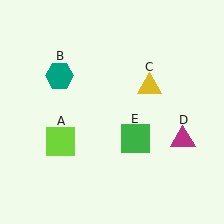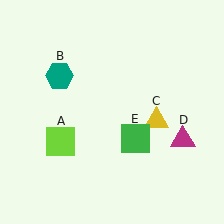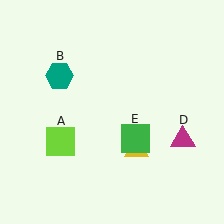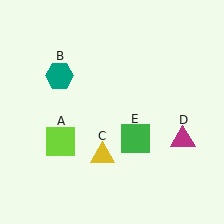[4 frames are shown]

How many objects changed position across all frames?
1 object changed position: yellow triangle (object C).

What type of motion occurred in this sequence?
The yellow triangle (object C) rotated clockwise around the center of the scene.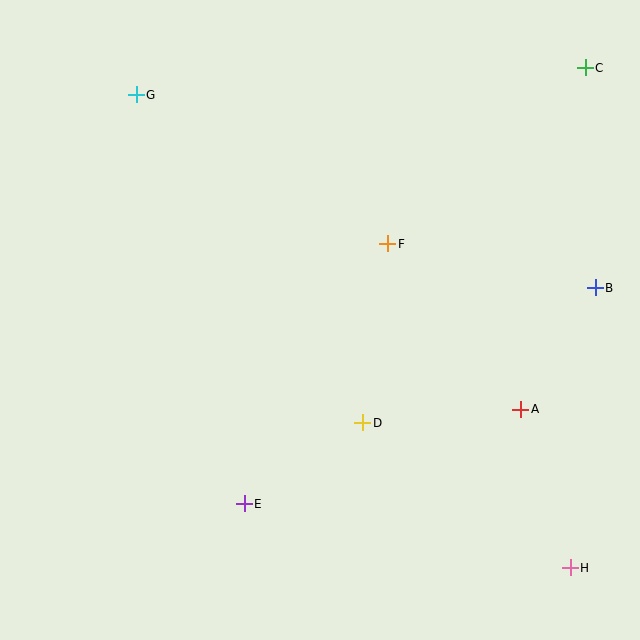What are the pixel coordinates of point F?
Point F is at (388, 244).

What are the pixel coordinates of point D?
Point D is at (363, 423).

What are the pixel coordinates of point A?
Point A is at (521, 409).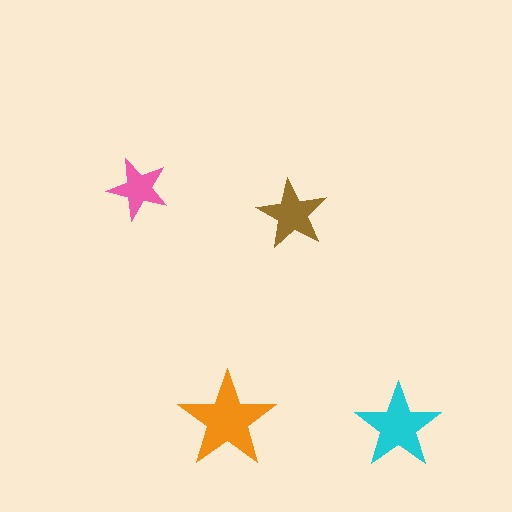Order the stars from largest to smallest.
the orange one, the cyan one, the brown one, the pink one.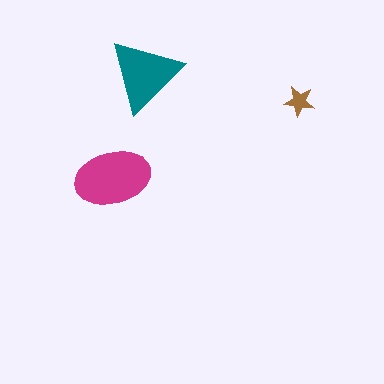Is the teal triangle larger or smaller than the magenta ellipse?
Smaller.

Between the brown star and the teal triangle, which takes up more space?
The teal triangle.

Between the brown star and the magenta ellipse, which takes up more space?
The magenta ellipse.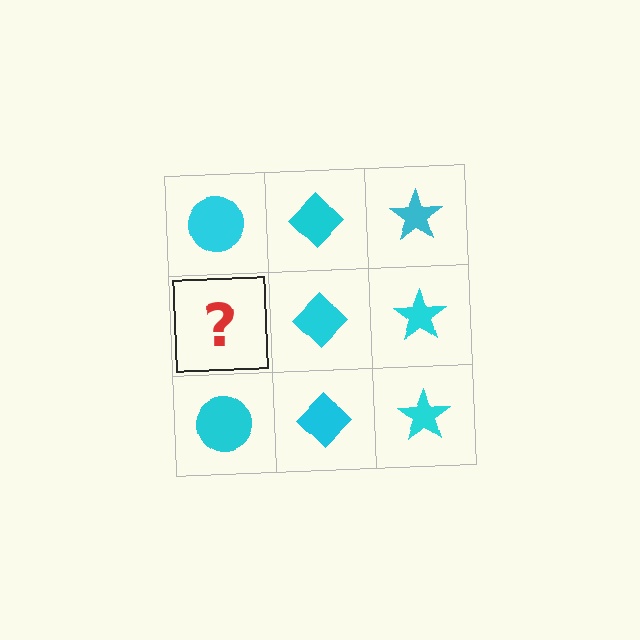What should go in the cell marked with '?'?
The missing cell should contain a cyan circle.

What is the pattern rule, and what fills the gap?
The rule is that each column has a consistent shape. The gap should be filled with a cyan circle.